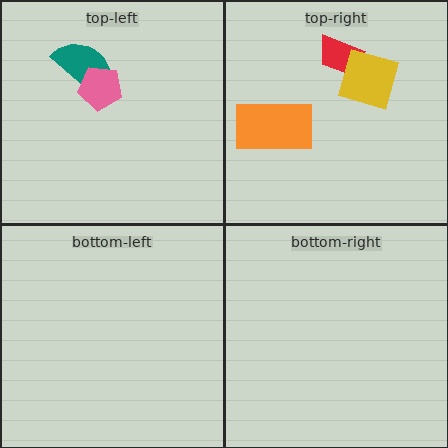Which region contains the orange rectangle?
The top-right region.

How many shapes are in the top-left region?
2.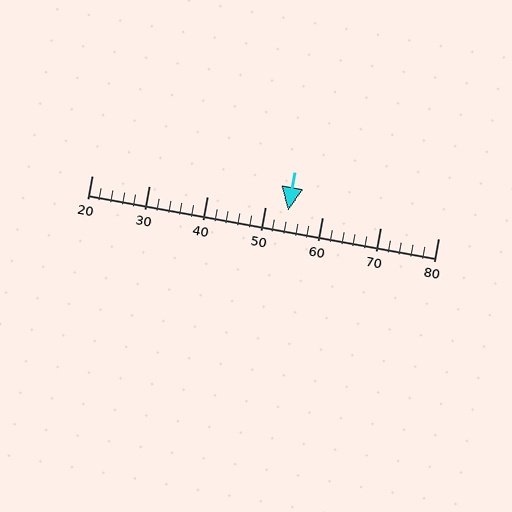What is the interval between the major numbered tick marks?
The major tick marks are spaced 10 units apart.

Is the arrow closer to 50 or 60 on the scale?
The arrow is closer to 50.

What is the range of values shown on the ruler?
The ruler shows values from 20 to 80.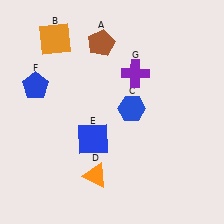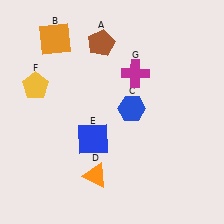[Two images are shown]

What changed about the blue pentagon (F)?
In Image 1, F is blue. In Image 2, it changed to yellow.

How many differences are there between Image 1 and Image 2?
There are 2 differences between the two images.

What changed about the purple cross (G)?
In Image 1, G is purple. In Image 2, it changed to magenta.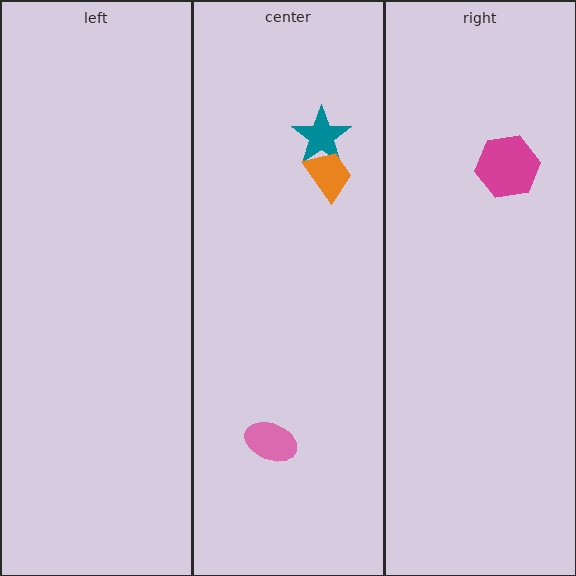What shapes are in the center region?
The pink ellipse, the teal star, the orange trapezoid.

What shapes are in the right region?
The magenta hexagon.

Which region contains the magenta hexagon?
The right region.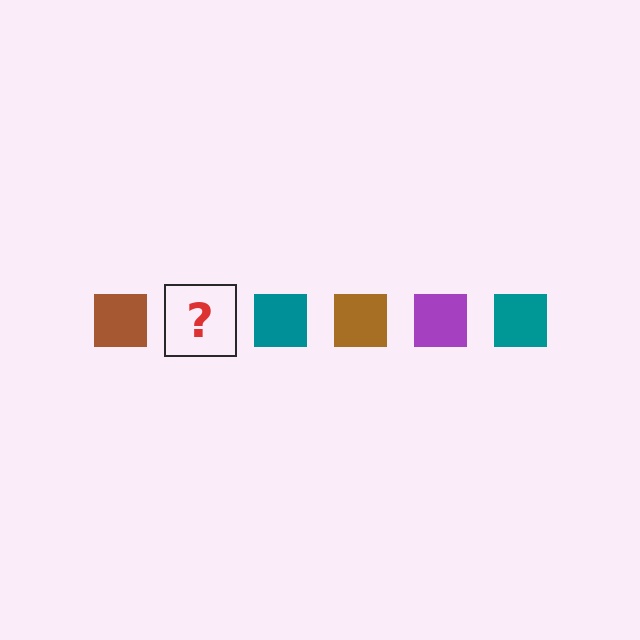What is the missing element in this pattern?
The missing element is a purple square.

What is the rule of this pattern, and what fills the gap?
The rule is that the pattern cycles through brown, purple, teal squares. The gap should be filled with a purple square.